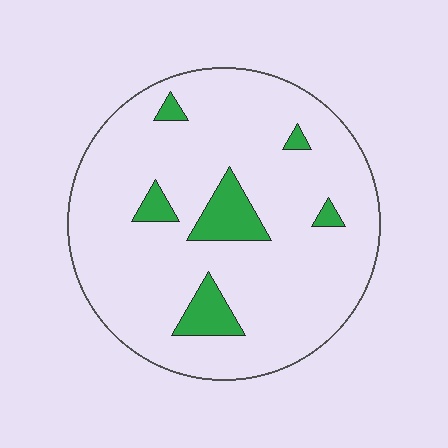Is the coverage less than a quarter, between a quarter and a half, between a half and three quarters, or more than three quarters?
Less than a quarter.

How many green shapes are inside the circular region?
6.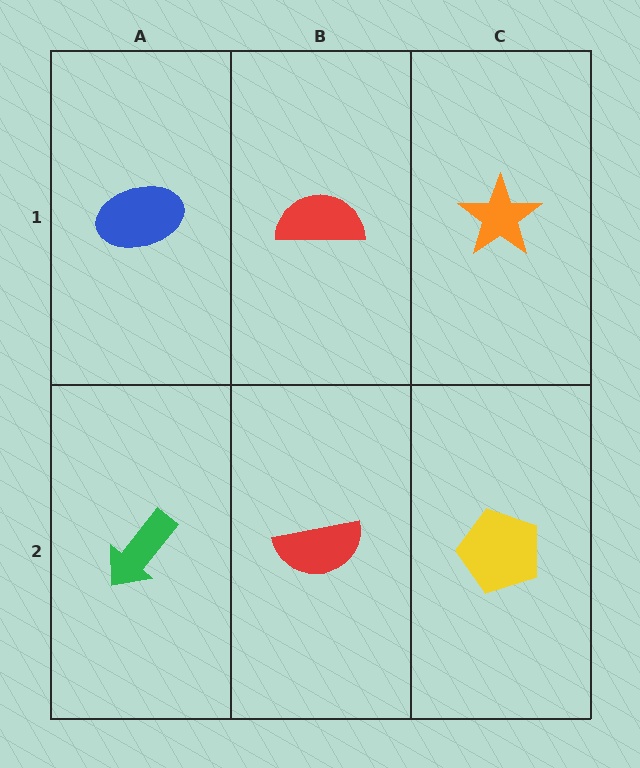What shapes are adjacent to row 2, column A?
A blue ellipse (row 1, column A), a red semicircle (row 2, column B).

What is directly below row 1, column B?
A red semicircle.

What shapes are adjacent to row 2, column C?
An orange star (row 1, column C), a red semicircle (row 2, column B).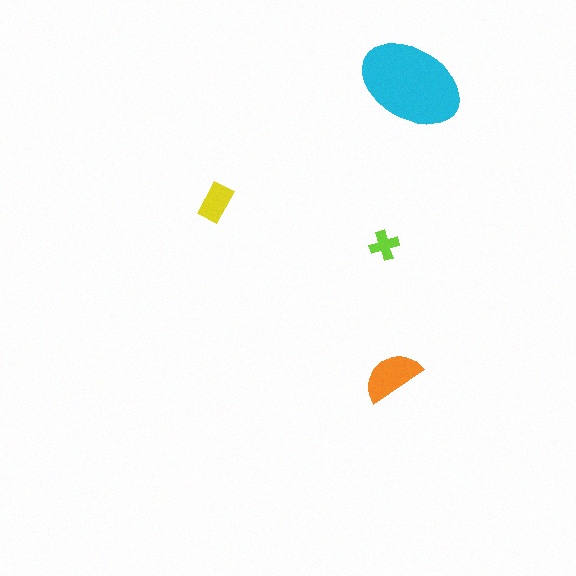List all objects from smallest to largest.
The lime cross, the yellow rectangle, the orange semicircle, the cyan ellipse.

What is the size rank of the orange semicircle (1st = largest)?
2nd.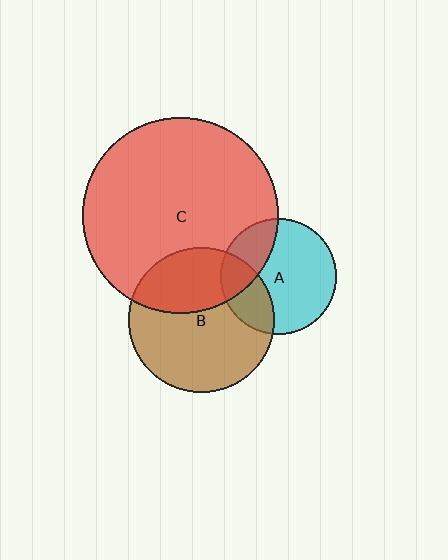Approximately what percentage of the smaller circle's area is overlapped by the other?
Approximately 35%.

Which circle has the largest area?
Circle C (red).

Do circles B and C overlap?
Yes.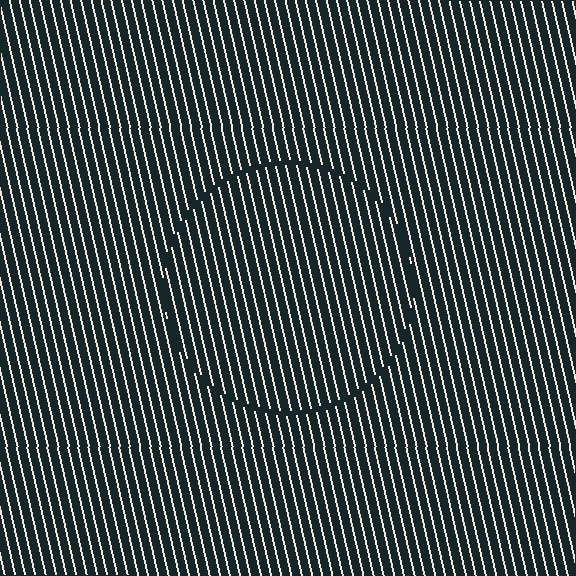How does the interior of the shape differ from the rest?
The interior of the shape contains the same grating, shifted by half a period — the contour is defined by the phase discontinuity where line-ends from the inner and outer gratings abut.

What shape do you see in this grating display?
An illusory circle. The interior of the shape contains the same grating, shifted by half a period — the contour is defined by the phase discontinuity where line-ends from the inner and outer gratings abut.